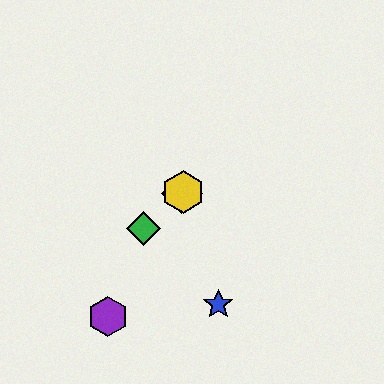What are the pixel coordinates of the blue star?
The blue star is at (218, 304).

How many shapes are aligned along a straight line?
3 shapes (the red diamond, the green diamond, the yellow hexagon) are aligned along a straight line.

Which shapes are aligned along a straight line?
The red diamond, the green diamond, the yellow hexagon are aligned along a straight line.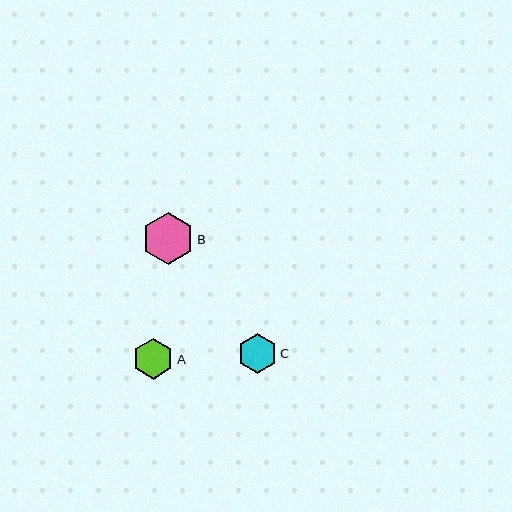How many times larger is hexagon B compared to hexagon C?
Hexagon B is approximately 1.3 times the size of hexagon C.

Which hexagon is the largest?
Hexagon B is the largest with a size of approximately 52 pixels.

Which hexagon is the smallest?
Hexagon C is the smallest with a size of approximately 39 pixels.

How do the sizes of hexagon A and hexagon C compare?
Hexagon A and hexagon C are approximately the same size.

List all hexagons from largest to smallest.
From largest to smallest: B, A, C.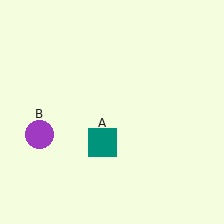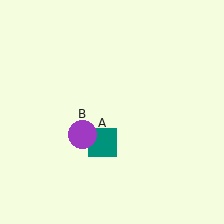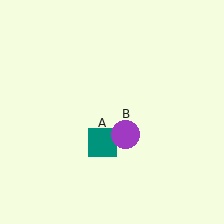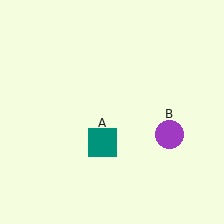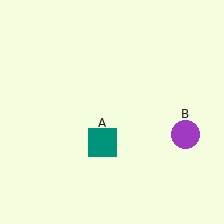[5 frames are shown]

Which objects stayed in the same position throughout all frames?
Teal square (object A) remained stationary.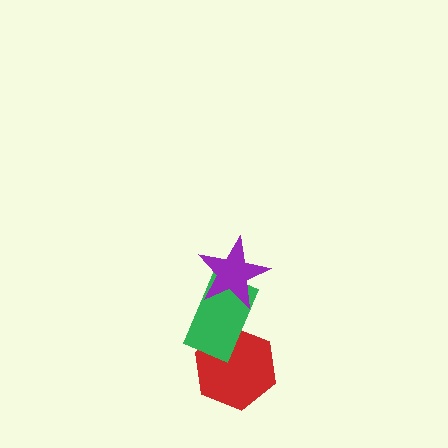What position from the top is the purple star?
The purple star is 1st from the top.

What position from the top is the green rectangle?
The green rectangle is 2nd from the top.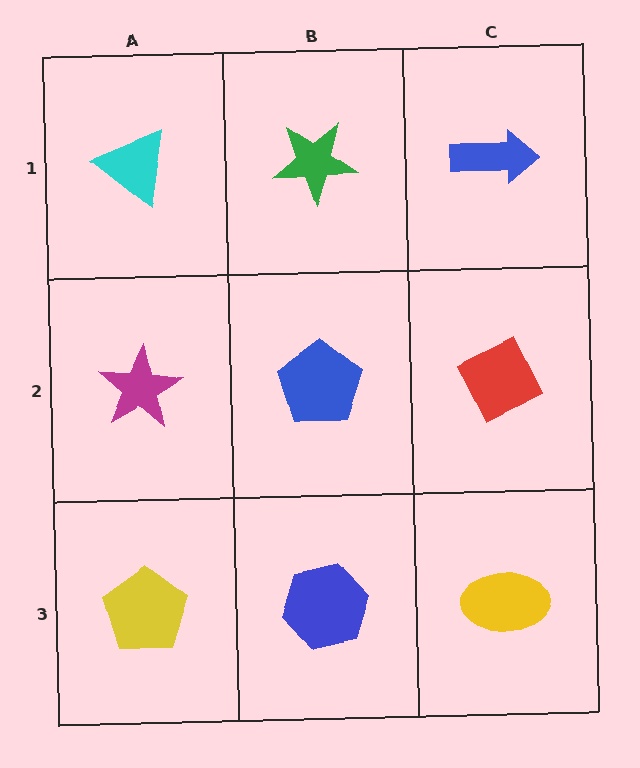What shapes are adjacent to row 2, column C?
A blue arrow (row 1, column C), a yellow ellipse (row 3, column C), a blue pentagon (row 2, column B).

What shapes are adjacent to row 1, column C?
A red diamond (row 2, column C), a green star (row 1, column B).